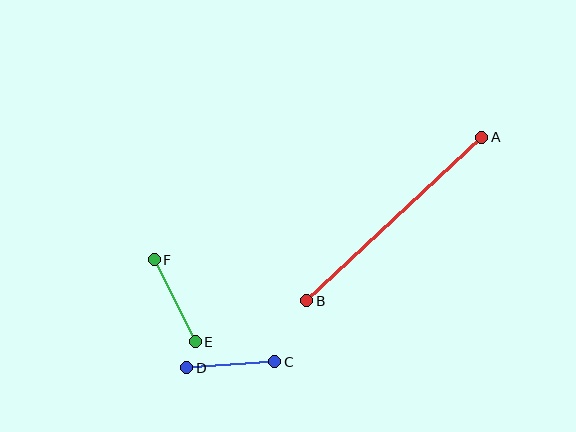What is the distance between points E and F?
The distance is approximately 92 pixels.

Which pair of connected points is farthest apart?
Points A and B are farthest apart.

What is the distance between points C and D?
The distance is approximately 88 pixels.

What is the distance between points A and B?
The distance is approximately 240 pixels.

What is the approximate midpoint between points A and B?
The midpoint is at approximately (394, 219) pixels.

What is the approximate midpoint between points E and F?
The midpoint is at approximately (175, 301) pixels.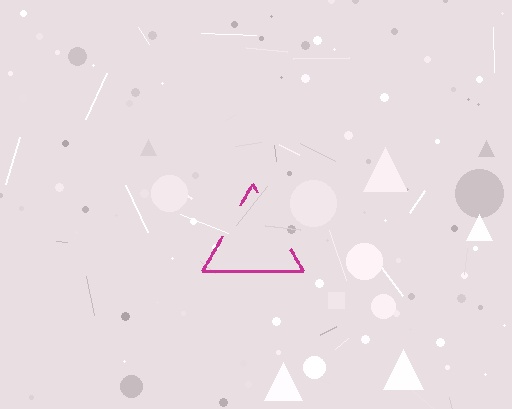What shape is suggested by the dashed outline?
The dashed outline suggests a triangle.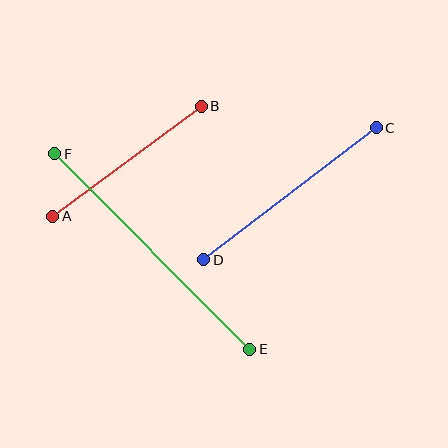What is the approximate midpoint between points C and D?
The midpoint is at approximately (290, 194) pixels.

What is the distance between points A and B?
The distance is approximately 185 pixels.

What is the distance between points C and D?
The distance is approximately 218 pixels.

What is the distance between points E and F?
The distance is approximately 276 pixels.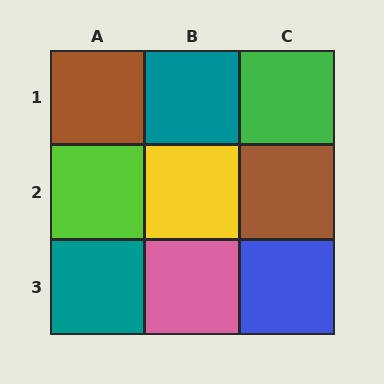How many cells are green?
1 cell is green.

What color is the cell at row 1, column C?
Green.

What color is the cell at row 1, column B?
Teal.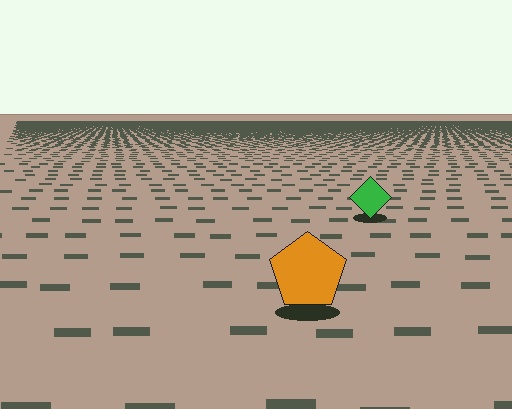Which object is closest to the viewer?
The orange pentagon is closest. The texture marks near it are larger and more spread out.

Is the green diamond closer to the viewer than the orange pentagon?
No. The orange pentagon is closer — you can tell from the texture gradient: the ground texture is coarser near it.